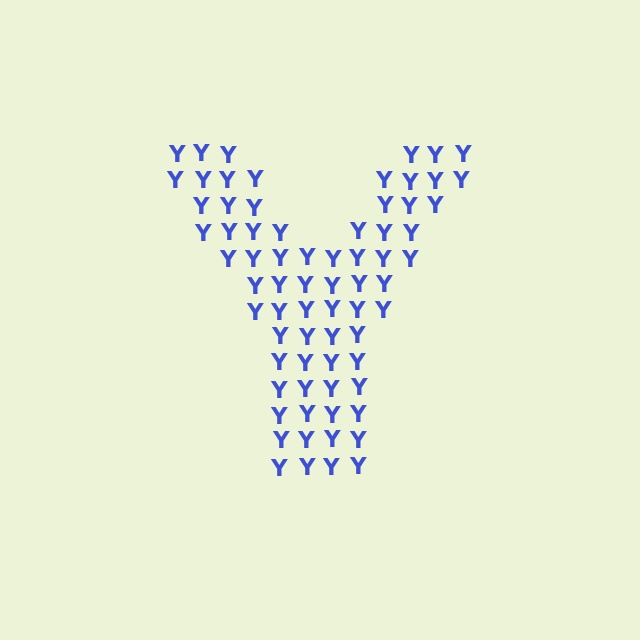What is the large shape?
The large shape is the letter Y.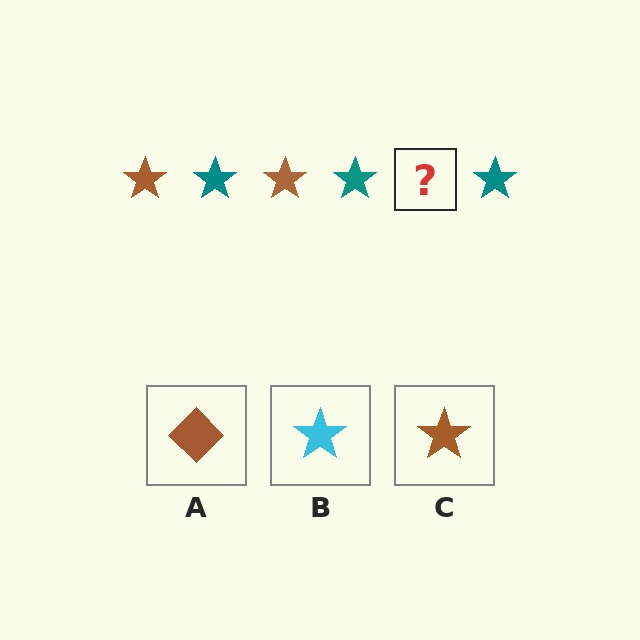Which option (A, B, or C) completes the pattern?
C.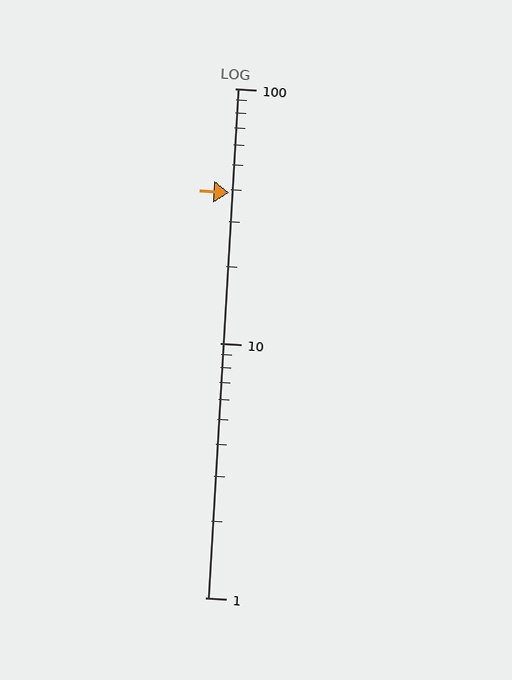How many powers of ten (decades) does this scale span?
The scale spans 2 decades, from 1 to 100.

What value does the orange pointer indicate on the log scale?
The pointer indicates approximately 39.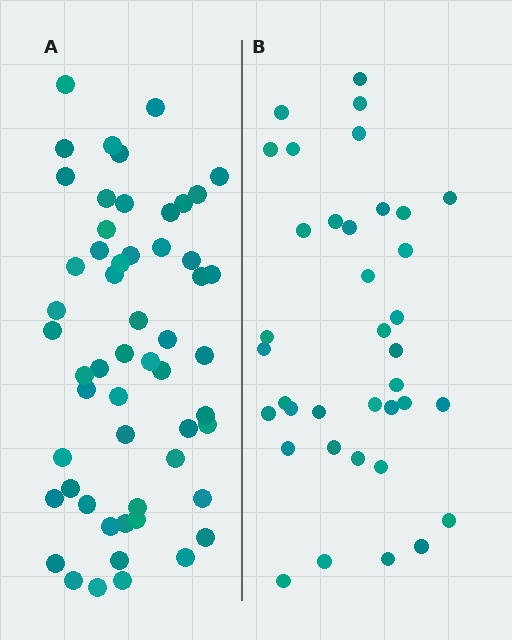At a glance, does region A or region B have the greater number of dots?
Region A (the left region) has more dots.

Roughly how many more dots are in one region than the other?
Region A has approximately 20 more dots than region B.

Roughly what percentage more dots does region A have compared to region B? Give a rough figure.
About 50% more.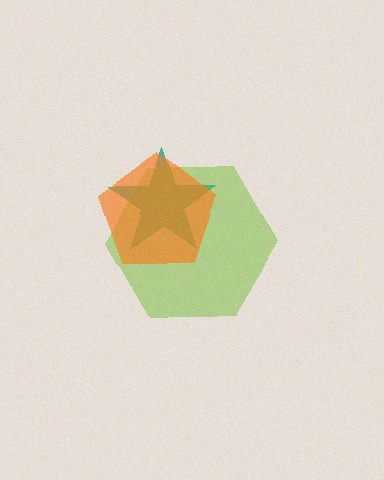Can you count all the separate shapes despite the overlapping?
Yes, there are 3 separate shapes.